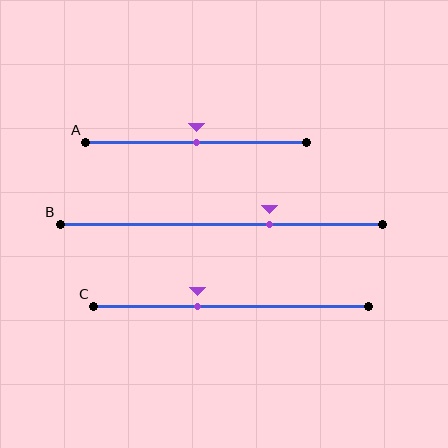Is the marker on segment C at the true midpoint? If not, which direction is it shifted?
No, the marker on segment C is shifted to the left by about 12% of the segment length.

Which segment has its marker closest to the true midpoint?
Segment A has its marker closest to the true midpoint.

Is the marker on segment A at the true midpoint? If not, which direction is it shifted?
Yes, the marker on segment A is at the true midpoint.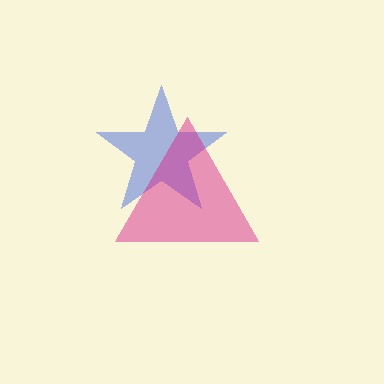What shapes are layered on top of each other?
The layered shapes are: a blue star, a magenta triangle.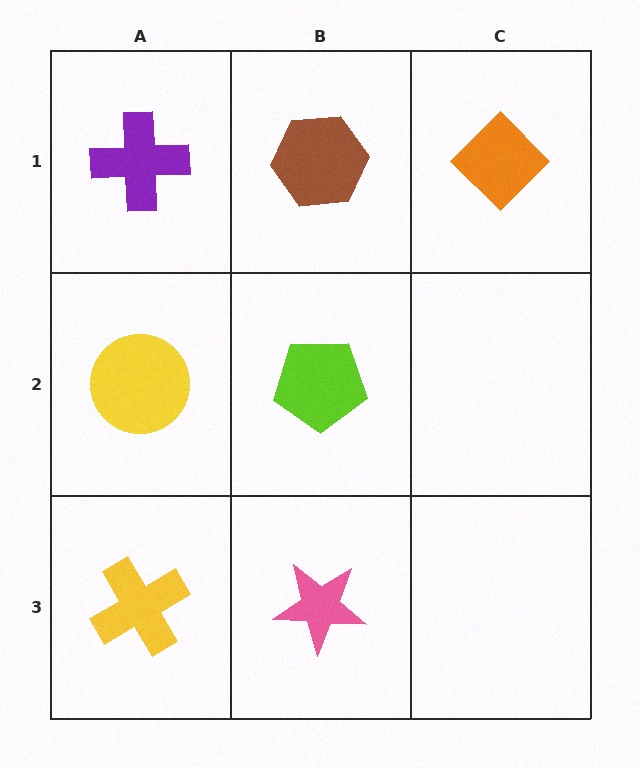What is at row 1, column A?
A purple cross.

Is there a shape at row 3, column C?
No, that cell is empty.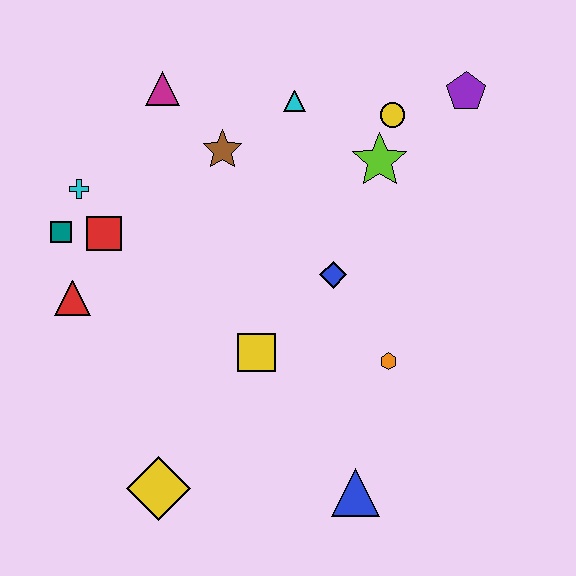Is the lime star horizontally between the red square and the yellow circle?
Yes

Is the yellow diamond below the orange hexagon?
Yes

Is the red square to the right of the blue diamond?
No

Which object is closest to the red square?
The teal square is closest to the red square.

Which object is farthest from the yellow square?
The purple pentagon is farthest from the yellow square.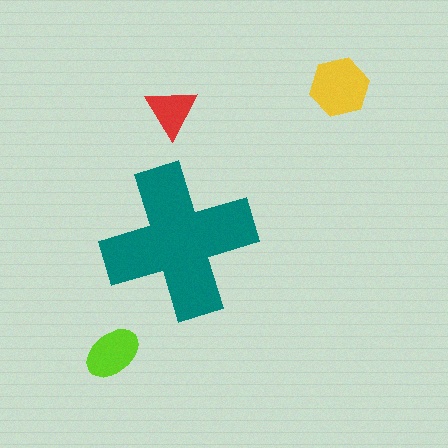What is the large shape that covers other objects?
A teal cross.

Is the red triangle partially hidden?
No, the red triangle is fully visible.